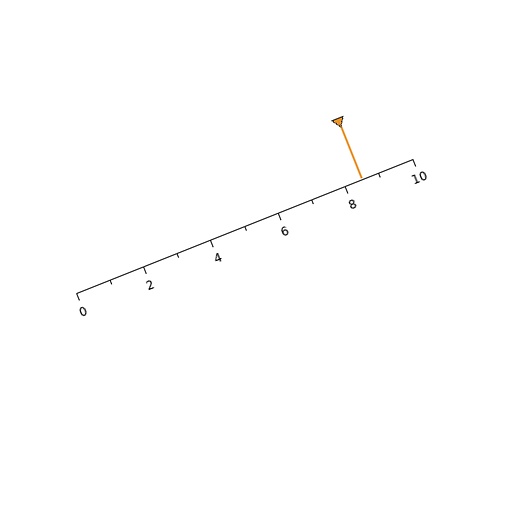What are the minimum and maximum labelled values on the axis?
The axis runs from 0 to 10.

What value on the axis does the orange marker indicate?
The marker indicates approximately 8.5.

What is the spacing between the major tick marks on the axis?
The major ticks are spaced 2 apart.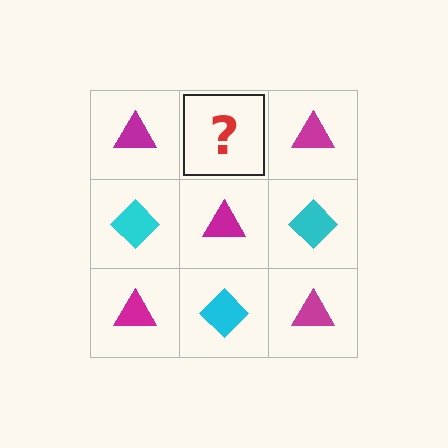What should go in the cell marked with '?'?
The missing cell should contain a cyan diamond.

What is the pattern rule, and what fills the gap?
The rule is that it alternates magenta triangle and cyan diamond in a checkerboard pattern. The gap should be filled with a cyan diamond.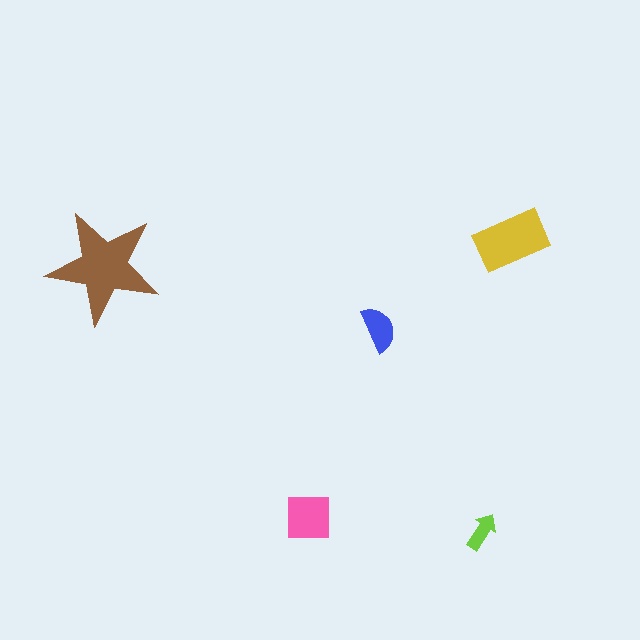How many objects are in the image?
There are 5 objects in the image.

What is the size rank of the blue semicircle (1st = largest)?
4th.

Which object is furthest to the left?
The brown star is leftmost.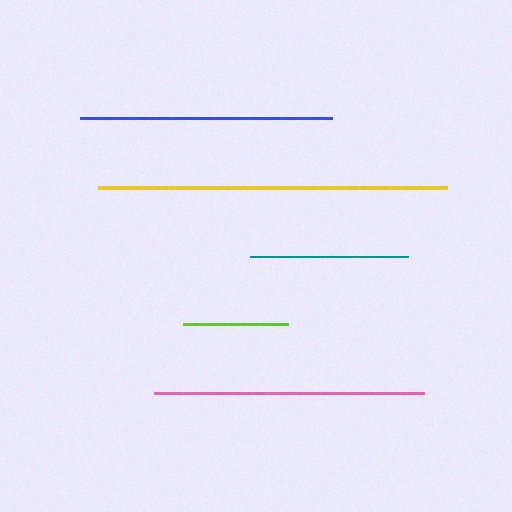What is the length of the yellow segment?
The yellow segment is approximately 350 pixels long.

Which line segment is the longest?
The yellow line is the longest at approximately 350 pixels.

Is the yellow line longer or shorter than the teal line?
The yellow line is longer than the teal line.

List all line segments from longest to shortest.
From longest to shortest: yellow, pink, blue, teal, lime.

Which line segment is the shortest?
The lime line is the shortest at approximately 105 pixels.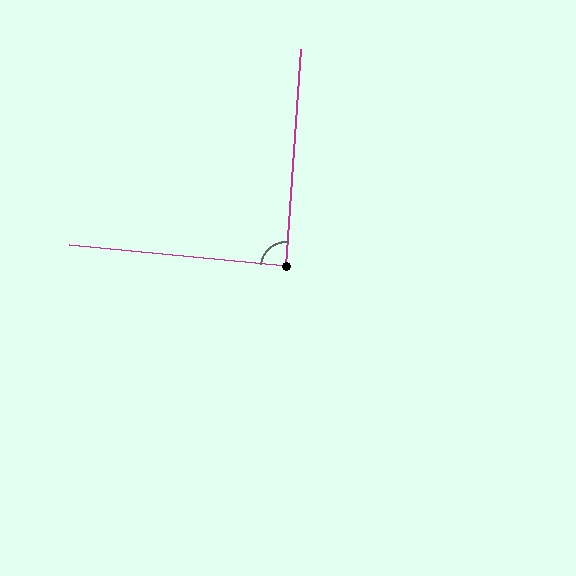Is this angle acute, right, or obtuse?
It is approximately a right angle.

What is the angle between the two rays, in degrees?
Approximately 88 degrees.